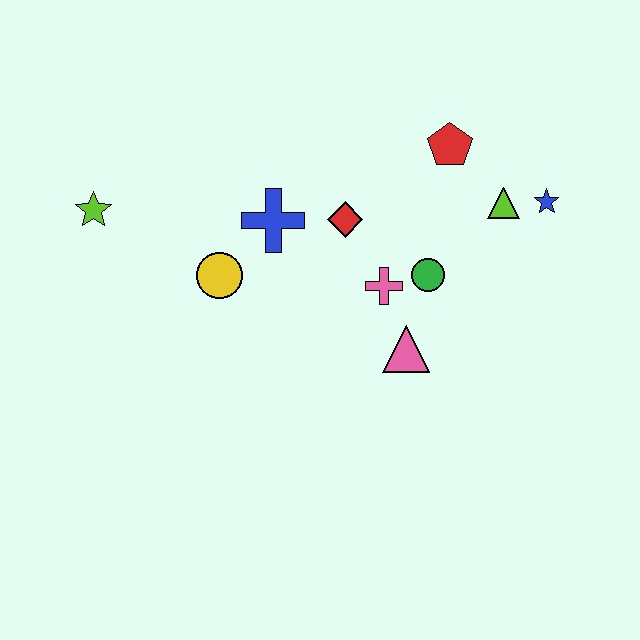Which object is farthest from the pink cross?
The lime star is farthest from the pink cross.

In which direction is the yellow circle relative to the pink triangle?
The yellow circle is to the left of the pink triangle.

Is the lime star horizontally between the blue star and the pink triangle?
No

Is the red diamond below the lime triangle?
Yes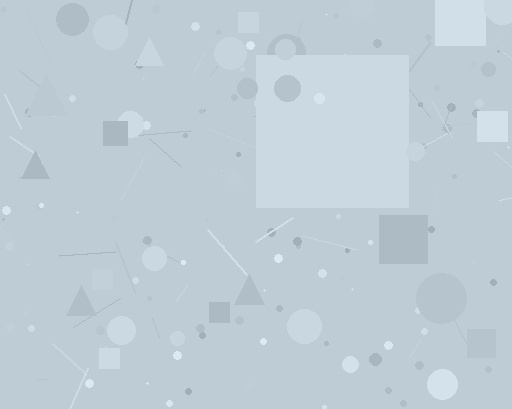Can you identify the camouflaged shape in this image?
The camouflaged shape is a square.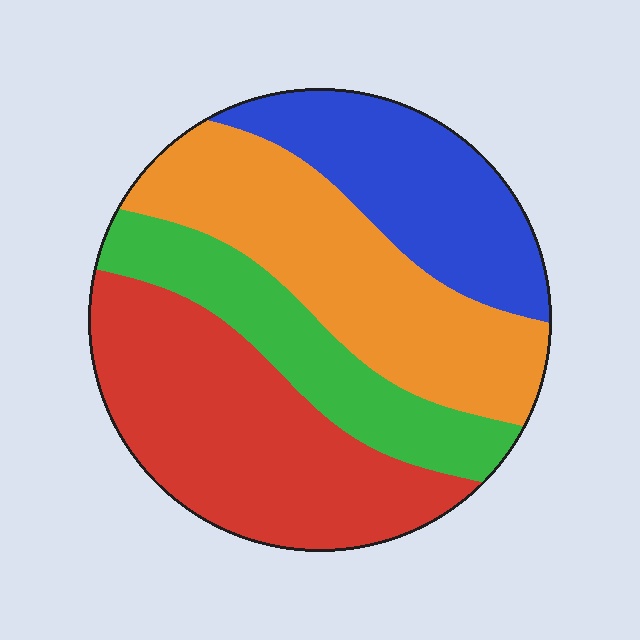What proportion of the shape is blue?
Blue covers roughly 20% of the shape.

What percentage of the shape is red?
Red takes up between a sixth and a third of the shape.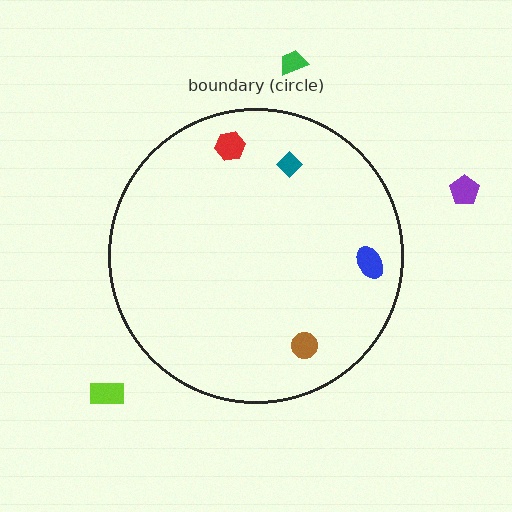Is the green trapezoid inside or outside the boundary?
Outside.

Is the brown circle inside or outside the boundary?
Inside.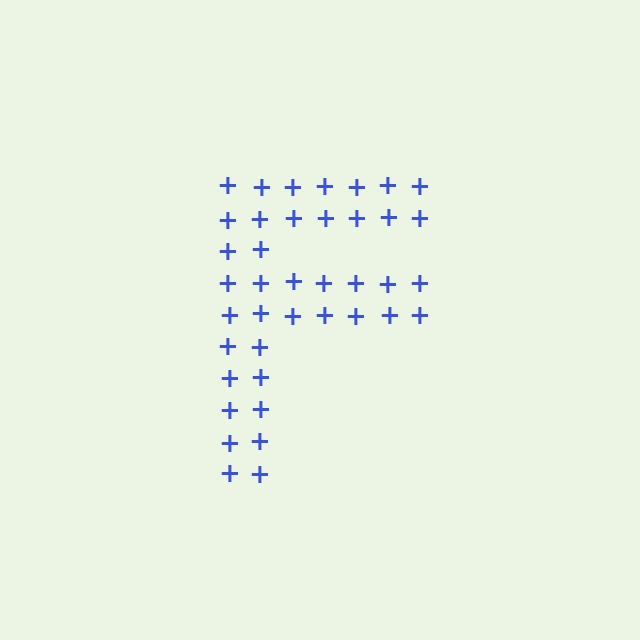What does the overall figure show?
The overall figure shows the letter F.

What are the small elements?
The small elements are plus signs.